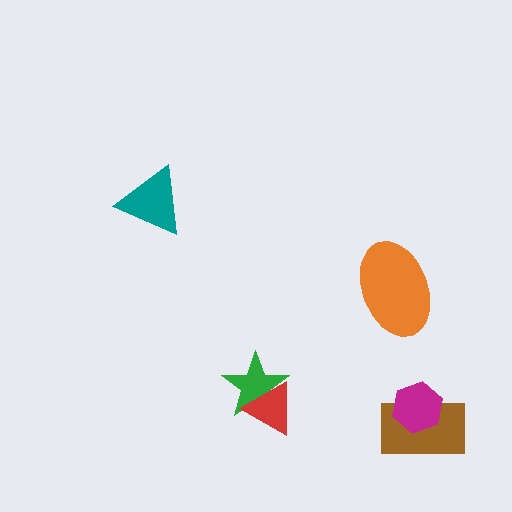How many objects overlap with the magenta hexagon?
1 object overlaps with the magenta hexagon.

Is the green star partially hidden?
Yes, it is partially covered by another shape.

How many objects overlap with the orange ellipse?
0 objects overlap with the orange ellipse.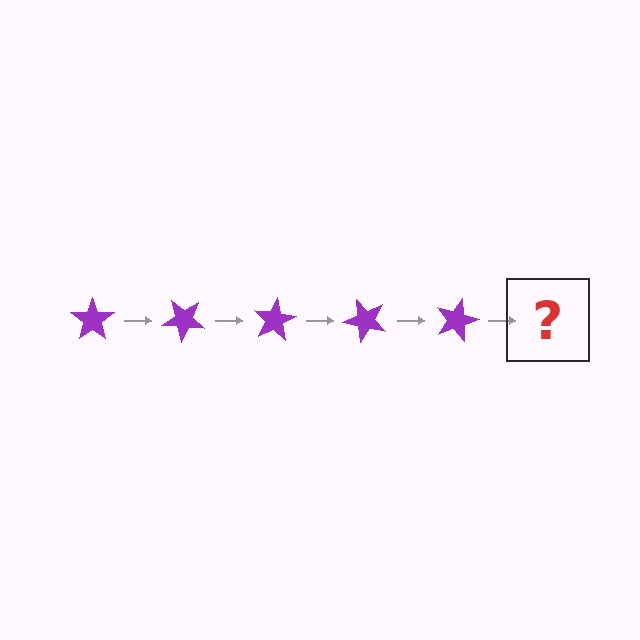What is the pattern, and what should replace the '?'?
The pattern is that the star rotates 40 degrees each step. The '?' should be a purple star rotated 200 degrees.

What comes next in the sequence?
The next element should be a purple star rotated 200 degrees.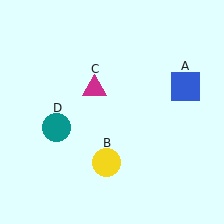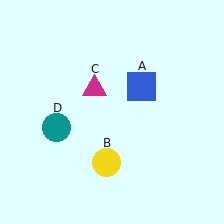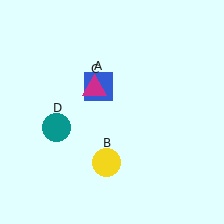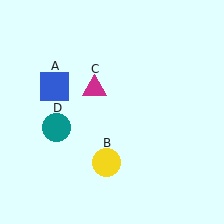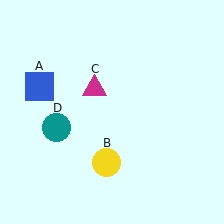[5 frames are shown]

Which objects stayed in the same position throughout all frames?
Yellow circle (object B) and magenta triangle (object C) and teal circle (object D) remained stationary.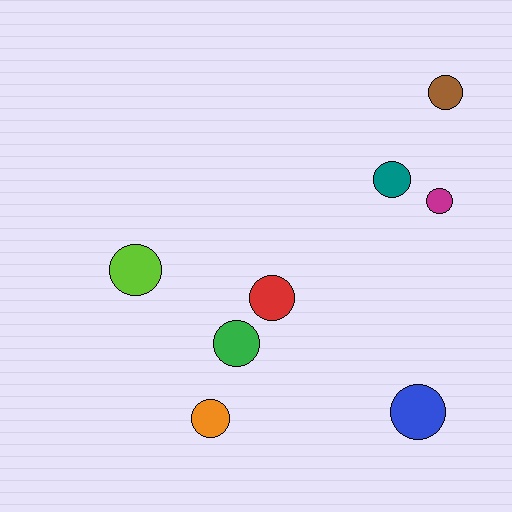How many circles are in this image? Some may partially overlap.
There are 8 circles.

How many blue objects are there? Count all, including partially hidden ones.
There is 1 blue object.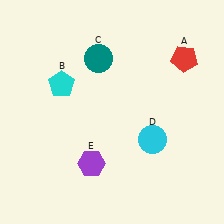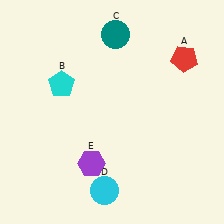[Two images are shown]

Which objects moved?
The objects that moved are: the teal circle (C), the cyan circle (D).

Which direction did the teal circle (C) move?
The teal circle (C) moved up.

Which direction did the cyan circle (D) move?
The cyan circle (D) moved down.